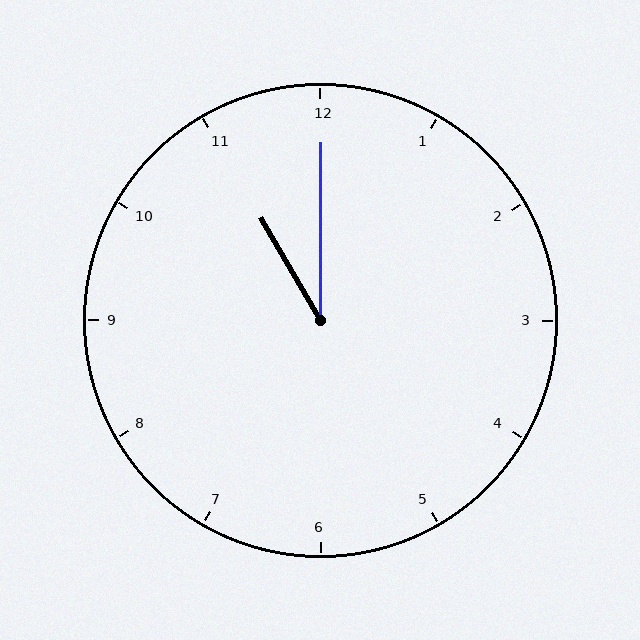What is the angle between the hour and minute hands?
Approximately 30 degrees.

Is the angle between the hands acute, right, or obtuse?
It is acute.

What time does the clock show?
11:00.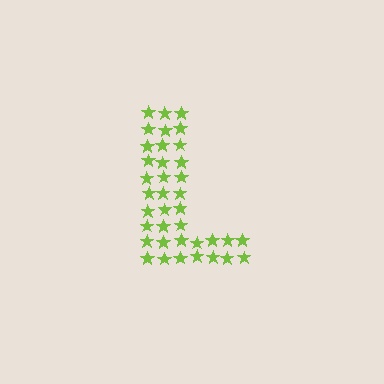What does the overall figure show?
The overall figure shows the letter L.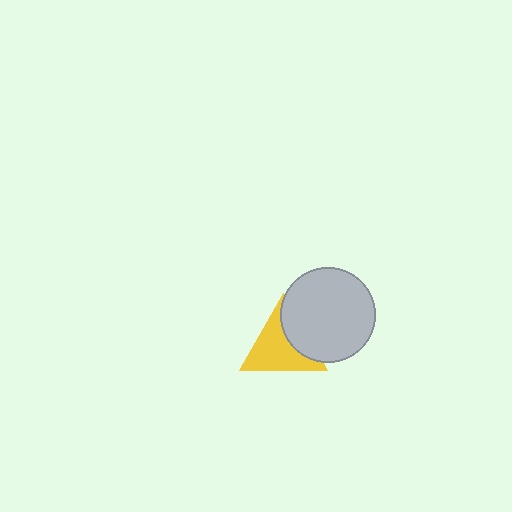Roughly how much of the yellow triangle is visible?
Most of it is visible (roughly 68%).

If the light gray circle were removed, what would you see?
You would see the complete yellow triangle.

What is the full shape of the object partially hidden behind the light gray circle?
The partially hidden object is a yellow triangle.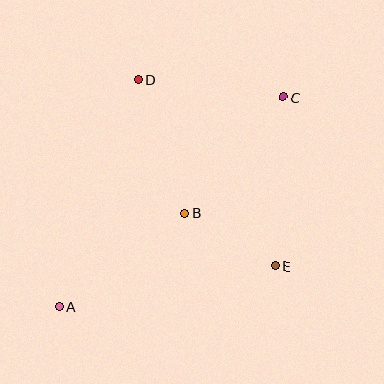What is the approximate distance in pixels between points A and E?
The distance between A and E is approximately 220 pixels.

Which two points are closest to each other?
Points B and E are closest to each other.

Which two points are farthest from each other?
Points A and C are farthest from each other.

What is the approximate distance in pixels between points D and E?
The distance between D and E is approximately 231 pixels.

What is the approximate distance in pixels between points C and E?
The distance between C and E is approximately 169 pixels.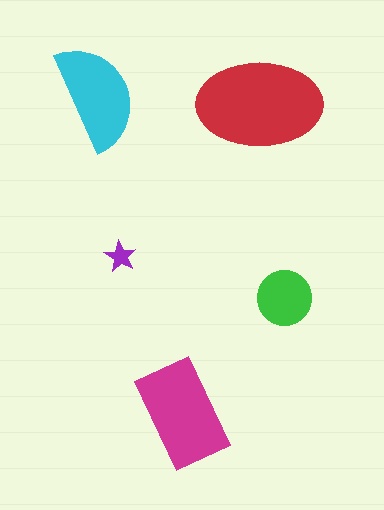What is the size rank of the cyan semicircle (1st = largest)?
3rd.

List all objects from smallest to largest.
The purple star, the green circle, the cyan semicircle, the magenta rectangle, the red ellipse.